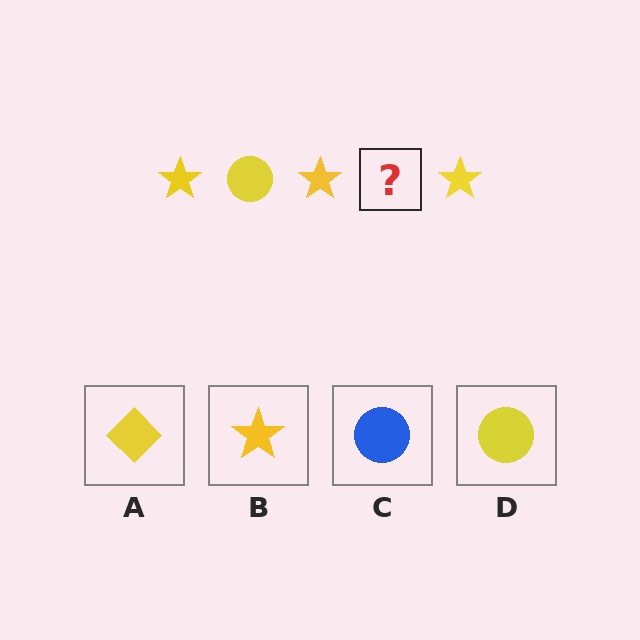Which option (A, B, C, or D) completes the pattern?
D.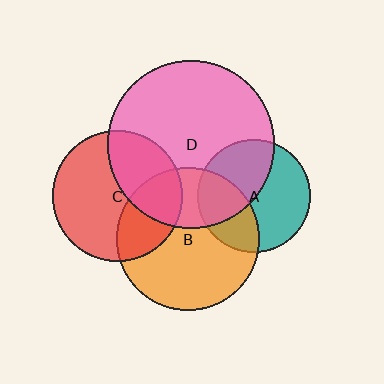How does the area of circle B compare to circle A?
Approximately 1.6 times.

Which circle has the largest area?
Circle D (pink).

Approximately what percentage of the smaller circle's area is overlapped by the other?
Approximately 35%.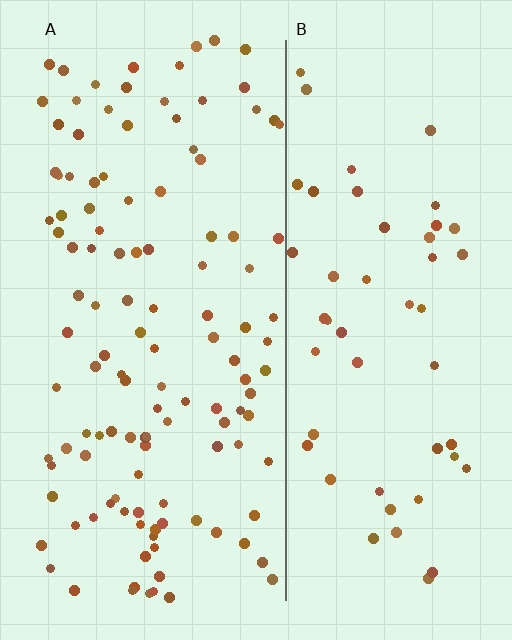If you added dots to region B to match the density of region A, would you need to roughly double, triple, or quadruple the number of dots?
Approximately double.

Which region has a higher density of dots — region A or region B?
A (the left).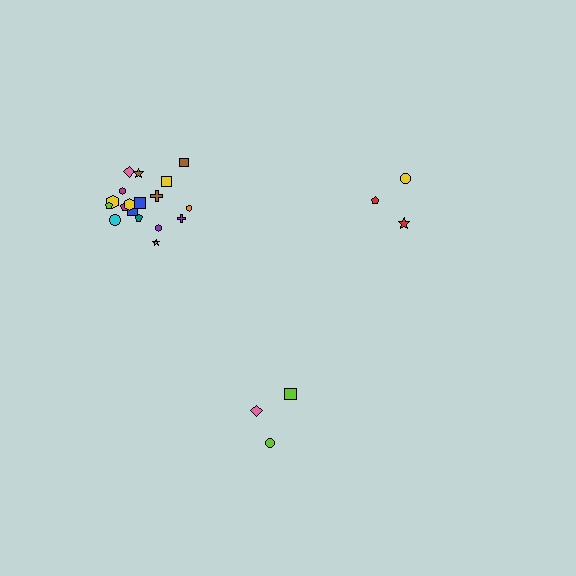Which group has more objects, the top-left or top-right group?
The top-left group.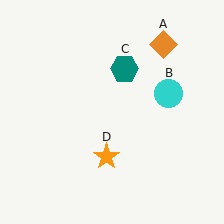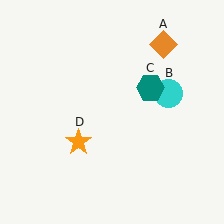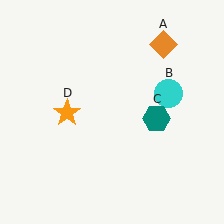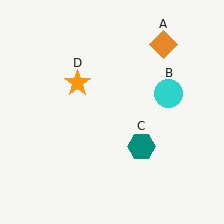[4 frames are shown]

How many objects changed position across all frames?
2 objects changed position: teal hexagon (object C), orange star (object D).